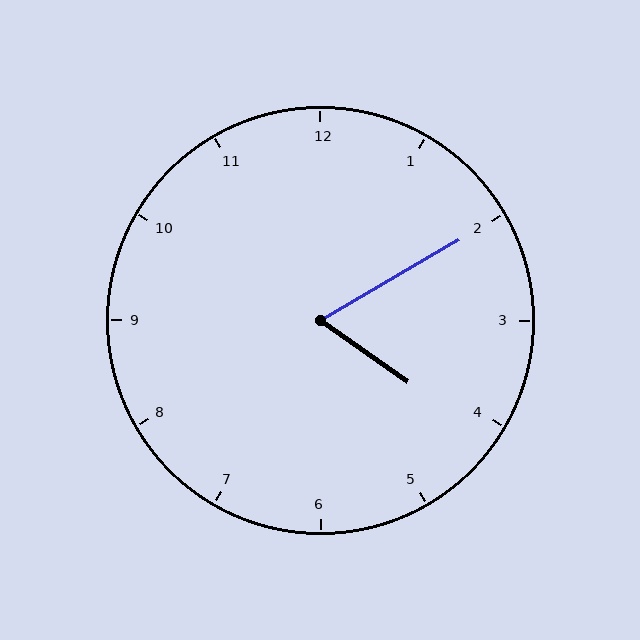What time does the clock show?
4:10.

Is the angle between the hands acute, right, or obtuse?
It is acute.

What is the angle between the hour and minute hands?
Approximately 65 degrees.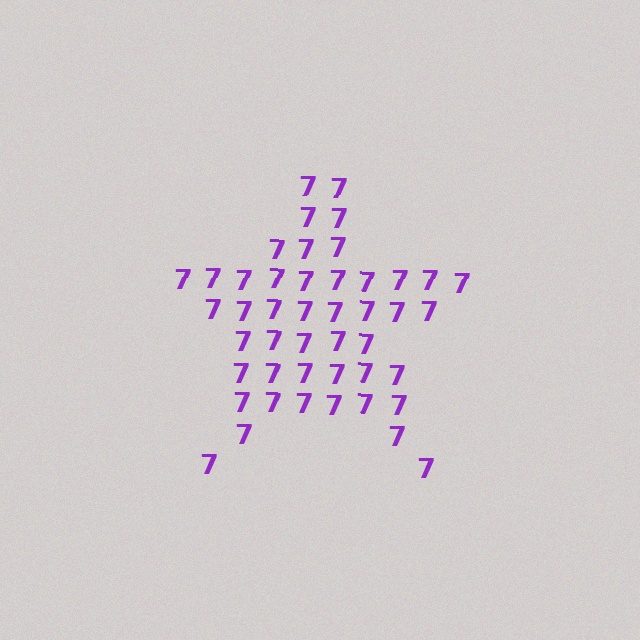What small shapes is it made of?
It is made of small digit 7's.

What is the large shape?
The large shape is a star.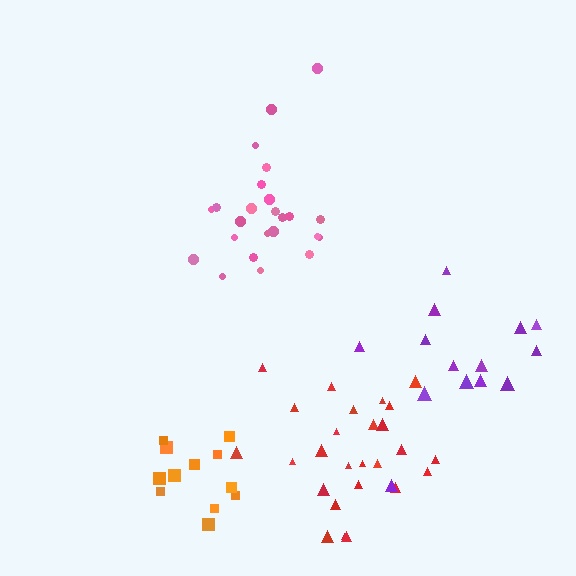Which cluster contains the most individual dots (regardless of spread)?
Red (26).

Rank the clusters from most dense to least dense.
orange, red, pink, purple.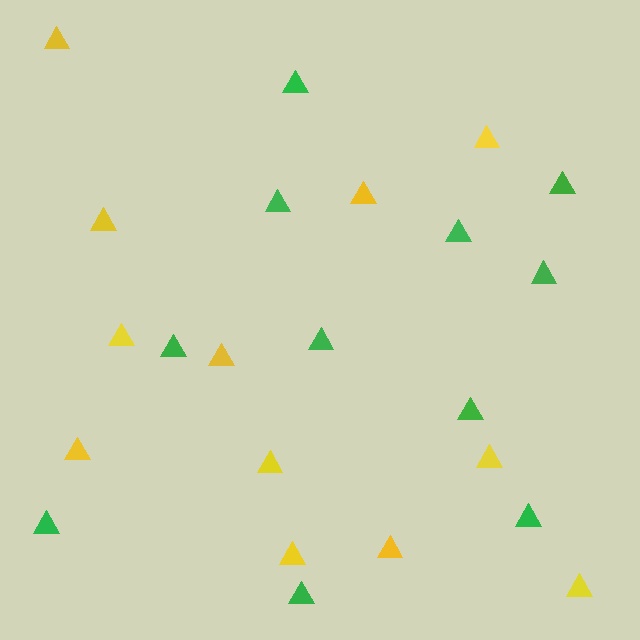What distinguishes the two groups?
There are 2 groups: one group of yellow triangles (12) and one group of green triangles (11).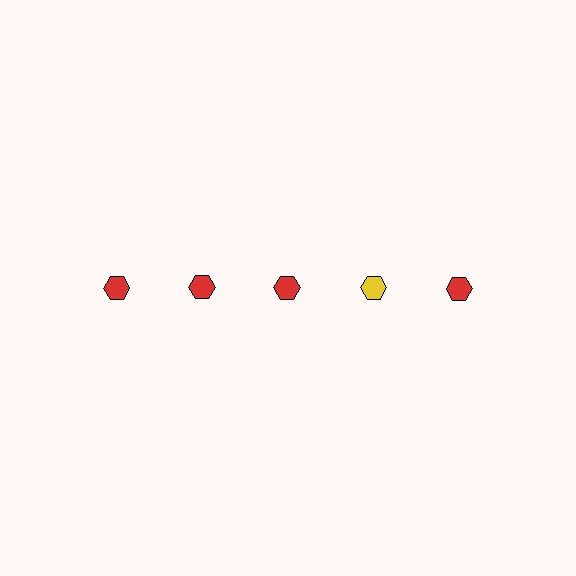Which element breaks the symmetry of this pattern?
The yellow hexagon in the top row, second from right column breaks the symmetry. All other shapes are red hexagons.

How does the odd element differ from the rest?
It has a different color: yellow instead of red.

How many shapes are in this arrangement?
There are 5 shapes arranged in a grid pattern.